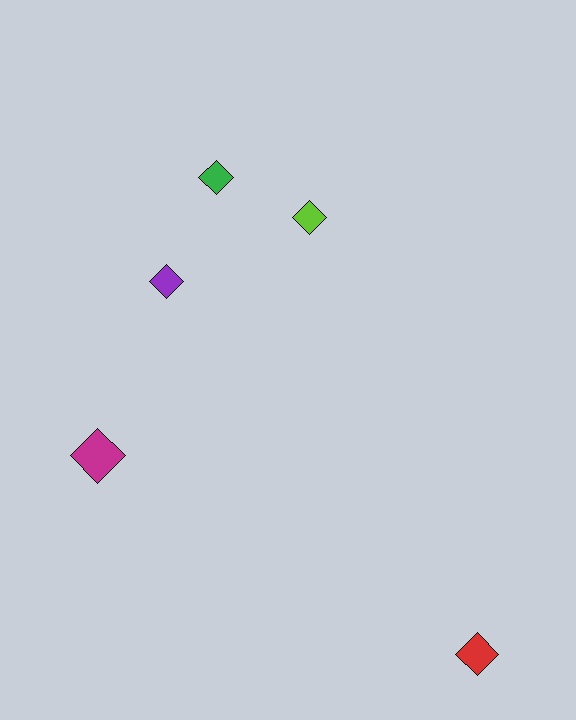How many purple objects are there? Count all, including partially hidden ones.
There is 1 purple object.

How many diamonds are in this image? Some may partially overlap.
There are 5 diamonds.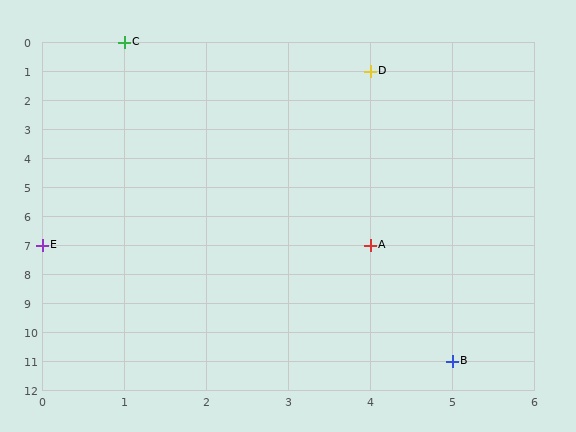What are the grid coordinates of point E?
Point E is at grid coordinates (0, 7).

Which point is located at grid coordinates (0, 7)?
Point E is at (0, 7).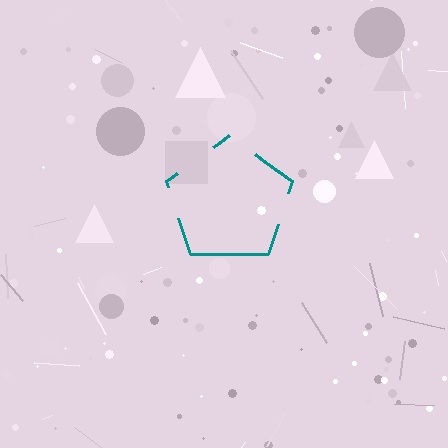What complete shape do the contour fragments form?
The contour fragments form a pentagon.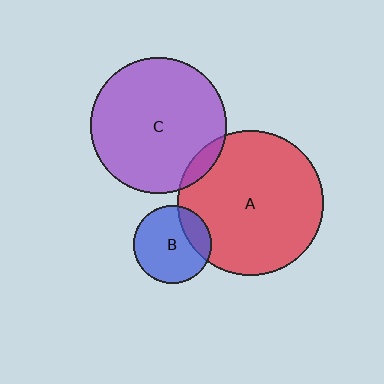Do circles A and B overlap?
Yes.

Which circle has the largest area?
Circle A (red).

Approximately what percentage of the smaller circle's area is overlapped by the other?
Approximately 20%.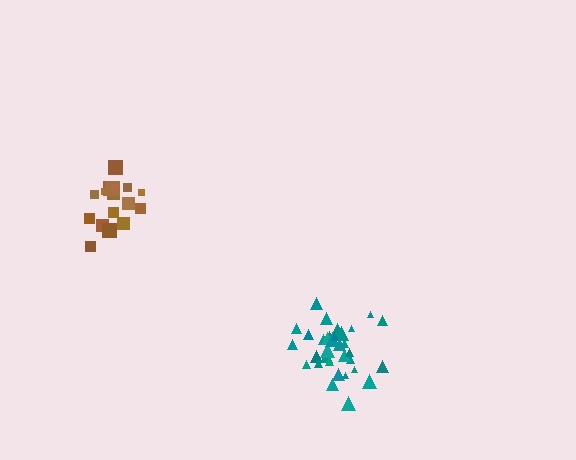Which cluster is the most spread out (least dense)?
Brown.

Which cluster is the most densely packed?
Teal.